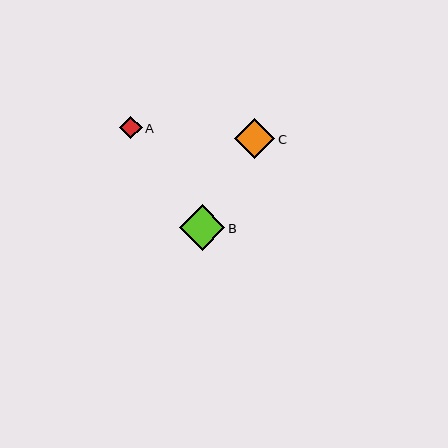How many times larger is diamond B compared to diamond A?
Diamond B is approximately 2.0 times the size of diamond A.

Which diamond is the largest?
Diamond B is the largest with a size of approximately 45 pixels.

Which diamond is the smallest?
Diamond A is the smallest with a size of approximately 23 pixels.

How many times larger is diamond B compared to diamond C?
Diamond B is approximately 1.1 times the size of diamond C.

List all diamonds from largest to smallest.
From largest to smallest: B, C, A.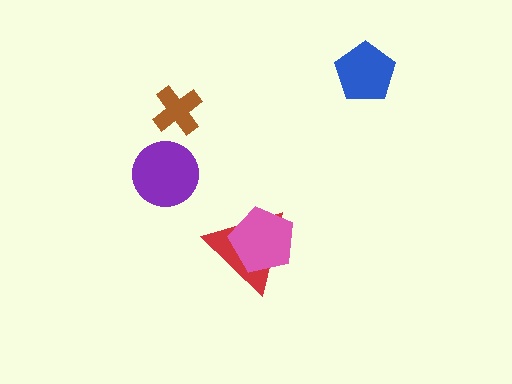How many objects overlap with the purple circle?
0 objects overlap with the purple circle.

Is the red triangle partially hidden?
Yes, it is partially covered by another shape.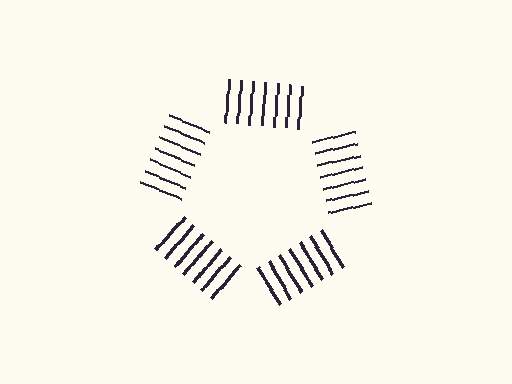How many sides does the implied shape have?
5 sides — the line-ends trace a pentagon.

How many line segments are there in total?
35 — 7 along each of the 5 edges.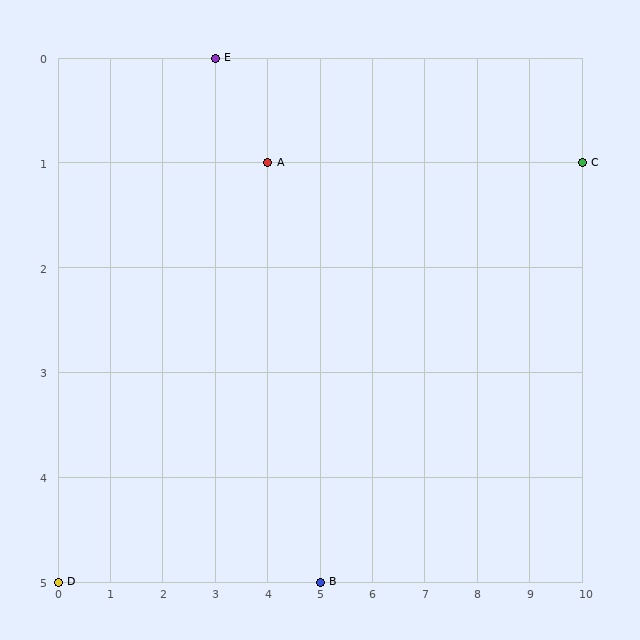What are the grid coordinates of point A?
Point A is at grid coordinates (4, 1).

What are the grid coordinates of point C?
Point C is at grid coordinates (10, 1).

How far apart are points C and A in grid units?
Points C and A are 6 columns apart.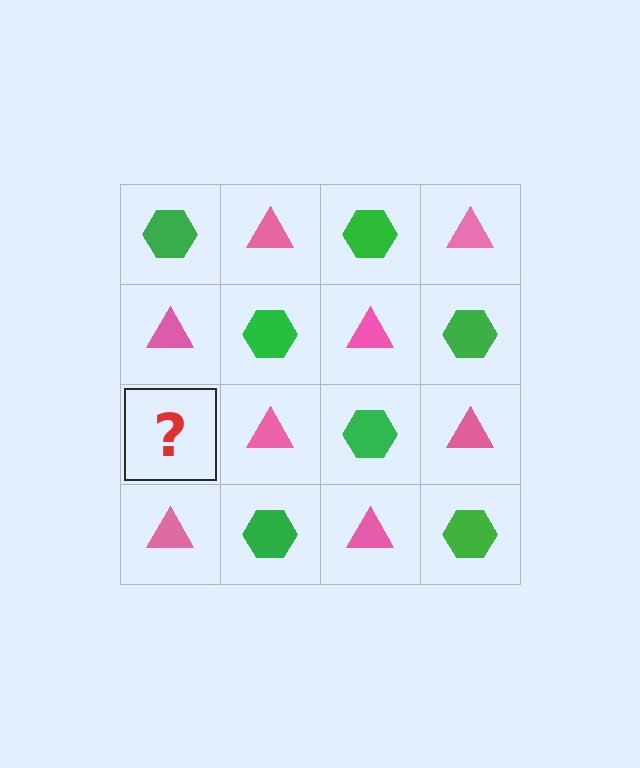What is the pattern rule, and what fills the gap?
The rule is that it alternates green hexagon and pink triangle in a checkerboard pattern. The gap should be filled with a green hexagon.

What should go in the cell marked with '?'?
The missing cell should contain a green hexagon.